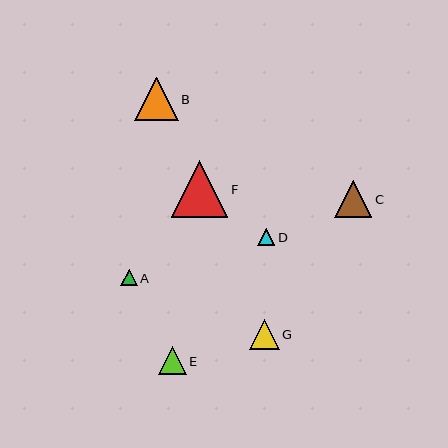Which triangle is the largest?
Triangle F is the largest with a size of approximately 57 pixels.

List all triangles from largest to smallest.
From largest to smallest: F, B, C, G, E, D, A.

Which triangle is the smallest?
Triangle A is the smallest with a size of approximately 16 pixels.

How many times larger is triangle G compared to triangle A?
Triangle G is approximately 1.8 times the size of triangle A.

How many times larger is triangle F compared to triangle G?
Triangle F is approximately 1.9 times the size of triangle G.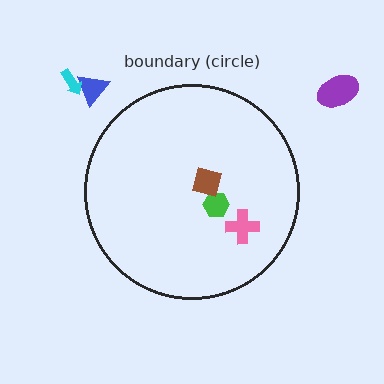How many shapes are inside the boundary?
3 inside, 3 outside.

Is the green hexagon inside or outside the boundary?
Inside.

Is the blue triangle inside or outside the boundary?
Outside.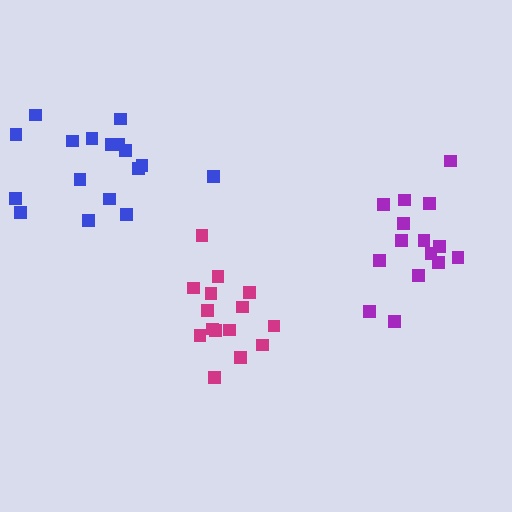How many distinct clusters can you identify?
There are 3 distinct clusters.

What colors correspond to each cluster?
The clusters are colored: blue, magenta, purple.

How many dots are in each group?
Group 1: 17 dots, Group 2: 15 dots, Group 3: 15 dots (47 total).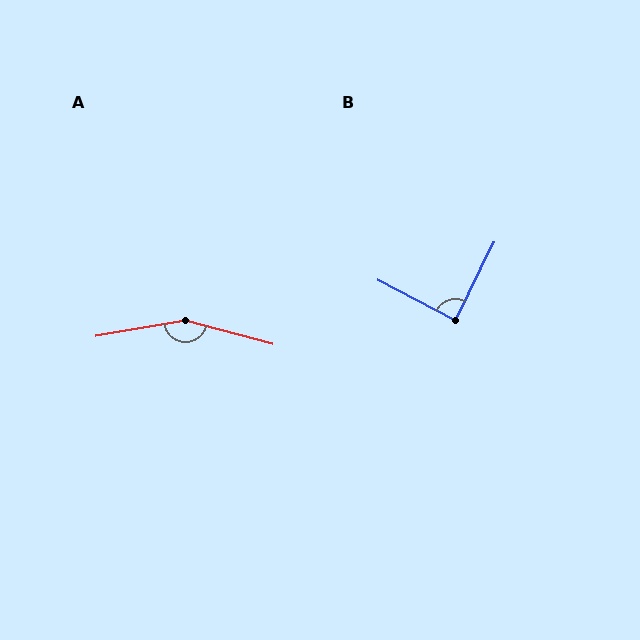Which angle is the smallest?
B, at approximately 89 degrees.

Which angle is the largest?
A, at approximately 155 degrees.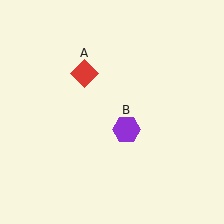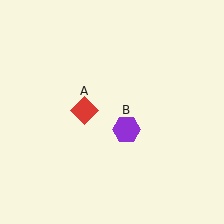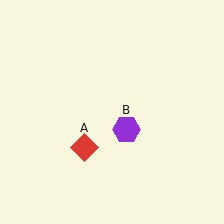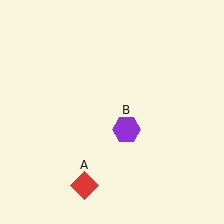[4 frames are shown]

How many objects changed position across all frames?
1 object changed position: red diamond (object A).